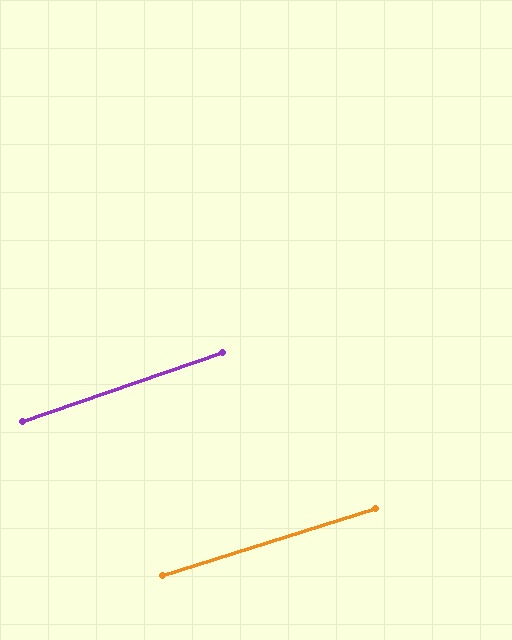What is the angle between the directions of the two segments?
Approximately 1 degree.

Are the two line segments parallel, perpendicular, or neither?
Parallel — their directions differ by only 1.4°.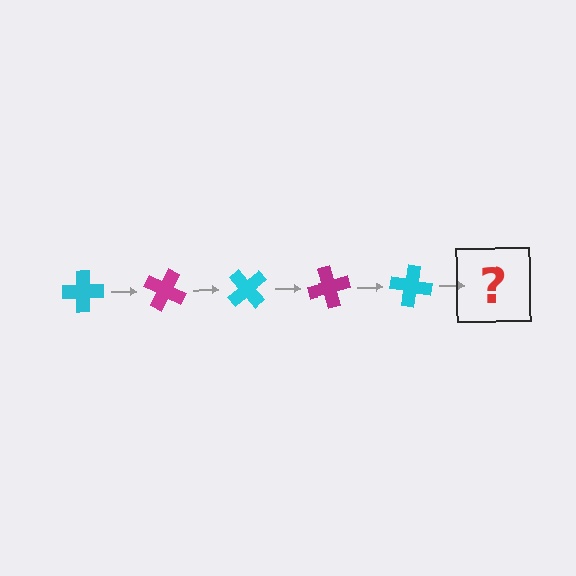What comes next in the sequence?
The next element should be a magenta cross, rotated 125 degrees from the start.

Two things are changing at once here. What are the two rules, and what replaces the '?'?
The two rules are that it rotates 25 degrees each step and the color cycles through cyan and magenta. The '?' should be a magenta cross, rotated 125 degrees from the start.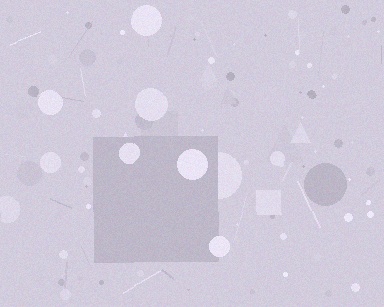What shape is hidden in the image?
A square is hidden in the image.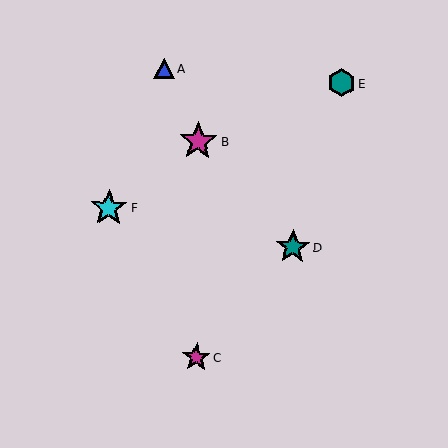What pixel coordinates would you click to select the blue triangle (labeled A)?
Click at (164, 68) to select the blue triangle A.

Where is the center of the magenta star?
The center of the magenta star is at (198, 141).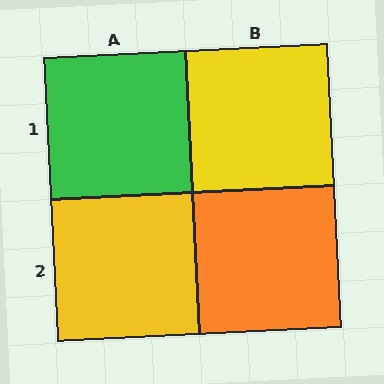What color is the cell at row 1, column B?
Yellow.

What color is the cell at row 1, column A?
Green.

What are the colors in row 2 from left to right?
Yellow, orange.